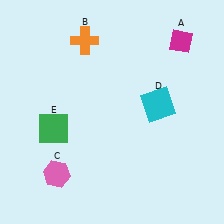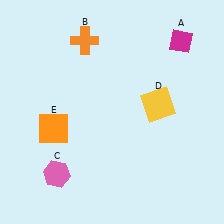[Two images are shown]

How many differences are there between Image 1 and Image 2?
There are 2 differences between the two images.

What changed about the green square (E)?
In Image 1, E is green. In Image 2, it changed to orange.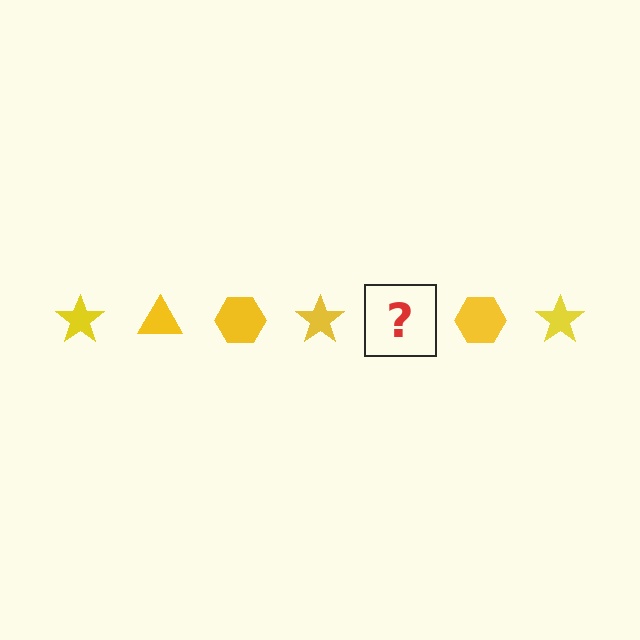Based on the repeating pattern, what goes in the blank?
The blank should be a yellow triangle.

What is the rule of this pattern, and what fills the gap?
The rule is that the pattern cycles through star, triangle, hexagon shapes in yellow. The gap should be filled with a yellow triangle.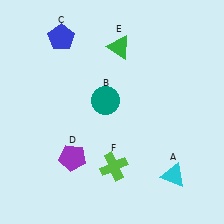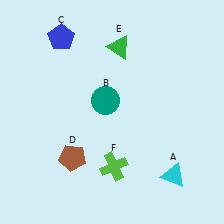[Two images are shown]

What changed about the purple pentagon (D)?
In Image 1, D is purple. In Image 2, it changed to brown.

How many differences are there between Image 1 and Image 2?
There is 1 difference between the two images.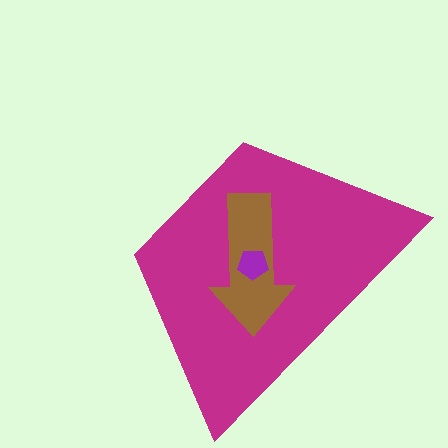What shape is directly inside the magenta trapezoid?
The brown arrow.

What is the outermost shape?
The magenta trapezoid.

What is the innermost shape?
The purple pentagon.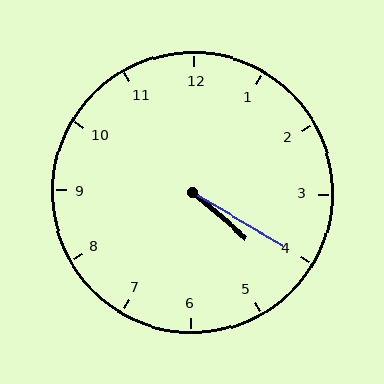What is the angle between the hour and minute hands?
Approximately 10 degrees.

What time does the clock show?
4:20.